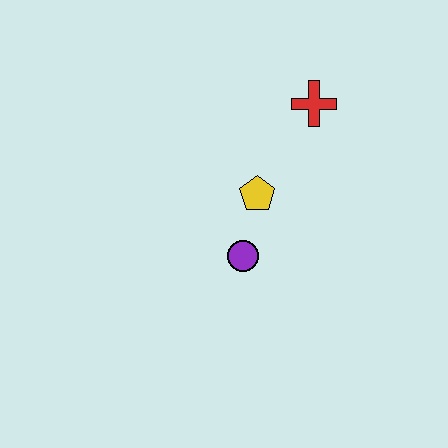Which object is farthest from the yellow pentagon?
The red cross is farthest from the yellow pentagon.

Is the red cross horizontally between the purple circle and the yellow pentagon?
No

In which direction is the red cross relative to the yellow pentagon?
The red cross is above the yellow pentagon.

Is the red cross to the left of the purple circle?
No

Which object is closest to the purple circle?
The yellow pentagon is closest to the purple circle.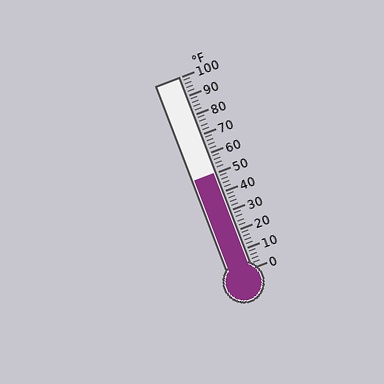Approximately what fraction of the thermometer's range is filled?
The thermometer is filled to approximately 50% of its range.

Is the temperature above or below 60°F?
The temperature is below 60°F.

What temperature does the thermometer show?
The thermometer shows approximately 50°F.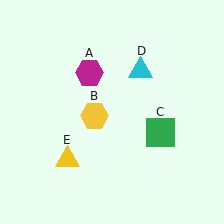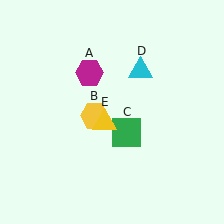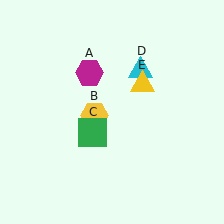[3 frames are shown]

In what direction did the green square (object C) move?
The green square (object C) moved left.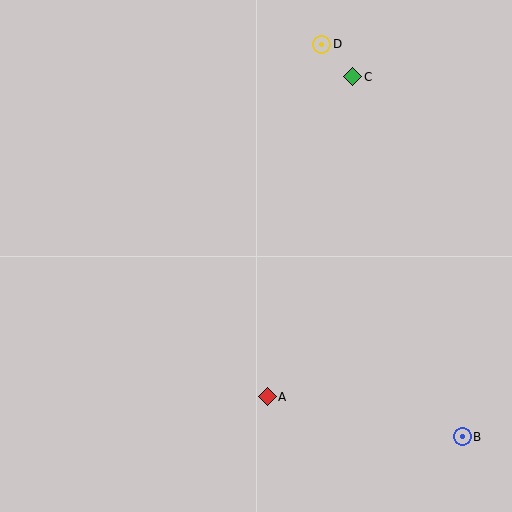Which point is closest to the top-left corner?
Point D is closest to the top-left corner.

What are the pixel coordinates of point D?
Point D is at (322, 44).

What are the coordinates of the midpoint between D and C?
The midpoint between D and C is at (337, 61).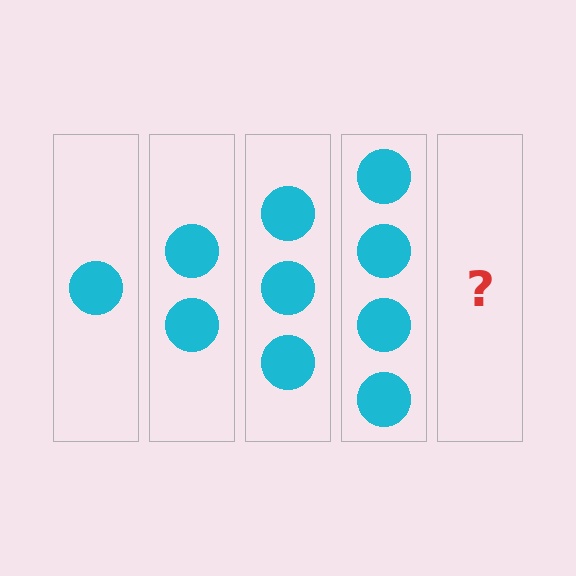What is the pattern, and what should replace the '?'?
The pattern is that each step adds one more circle. The '?' should be 5 circles.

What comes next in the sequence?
The next element should be 5 circles.